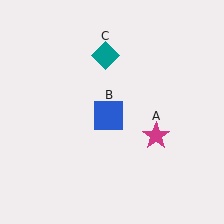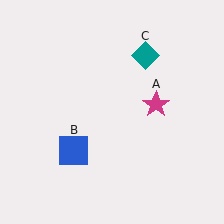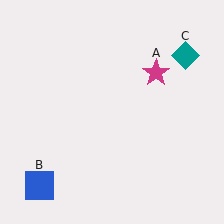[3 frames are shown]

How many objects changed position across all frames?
3 objects changed position: magenta star (object A), blue square (object B), teal diamond (object C).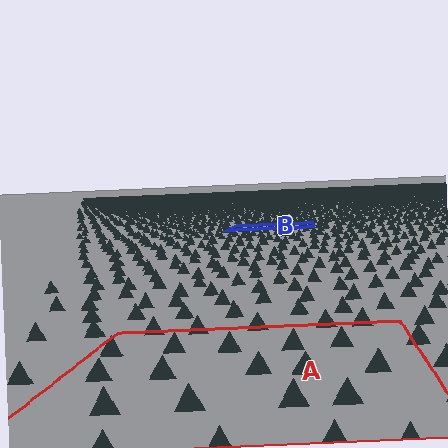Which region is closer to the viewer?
Region A is closer. The texture elements there are larger and more spread out.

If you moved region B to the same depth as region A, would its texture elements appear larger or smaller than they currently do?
They would appear larger. At a closer depth, the same texture elements are projected at a bigger on-screen size.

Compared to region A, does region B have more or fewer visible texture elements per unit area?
Region B has more texture elements per unit area — they are packed more densely because it is farther away.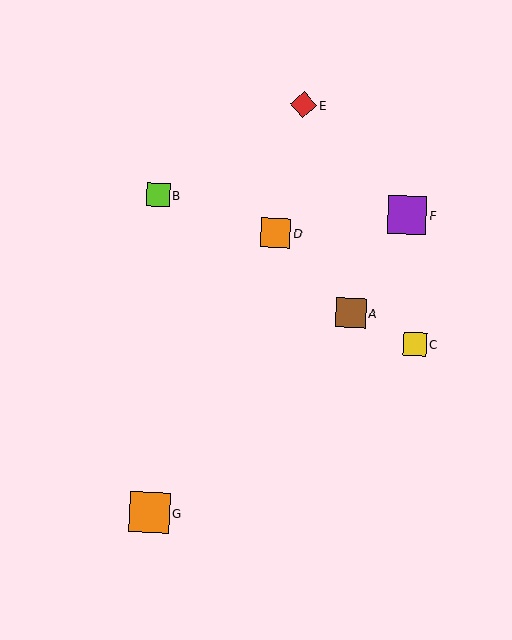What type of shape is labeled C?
Shape C is a yellow square.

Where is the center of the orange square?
The center of the orange square is at (276, 233).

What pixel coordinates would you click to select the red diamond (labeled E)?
Click at (304, 105) to select the red diamond E.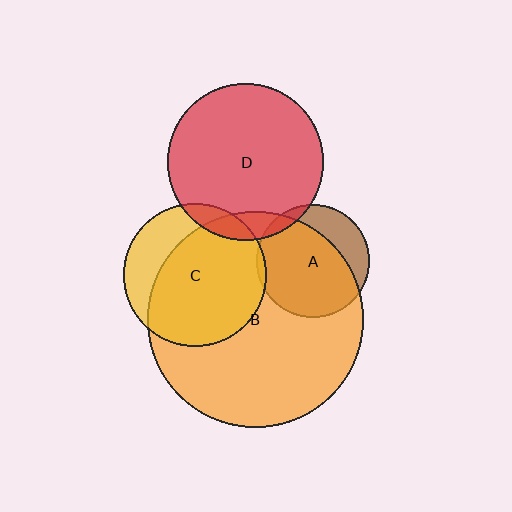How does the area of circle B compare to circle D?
Approximately 1.9 times.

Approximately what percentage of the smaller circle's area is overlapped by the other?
Approximately 70%.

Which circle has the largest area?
Circle B (orange).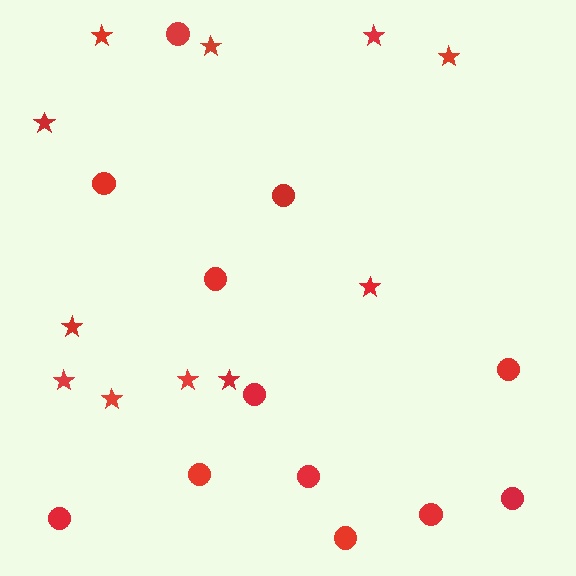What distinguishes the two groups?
There are 2 groups: one group of circles (12) and one group of stars (11).